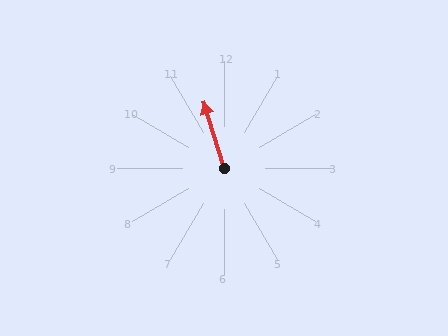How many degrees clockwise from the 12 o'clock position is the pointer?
Approximately 343 degrees.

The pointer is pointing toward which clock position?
Roughly 11 o'clock.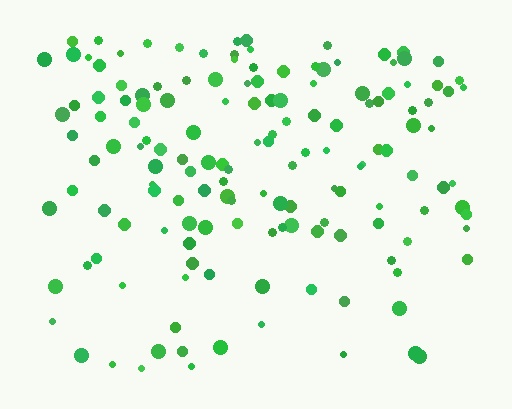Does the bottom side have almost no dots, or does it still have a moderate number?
Still a moderate number, just noticeably fewer than the top.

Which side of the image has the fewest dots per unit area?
The bottom.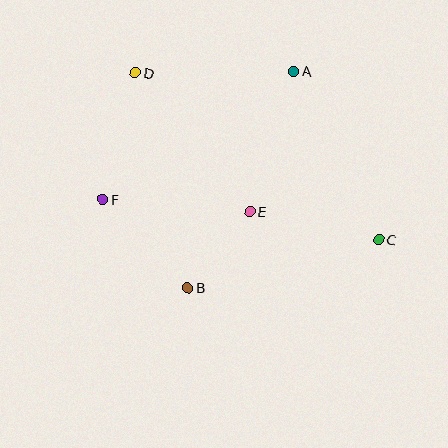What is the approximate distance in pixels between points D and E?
The distance between D and E is approximately 180 pixels.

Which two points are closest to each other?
Points B and E are closest to each other.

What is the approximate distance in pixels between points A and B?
The distance between A and B is approximately 241 pixels.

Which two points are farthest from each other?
Points C and D are farthest from each other.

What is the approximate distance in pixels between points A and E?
The distance between A and E is approximately 147 pixels.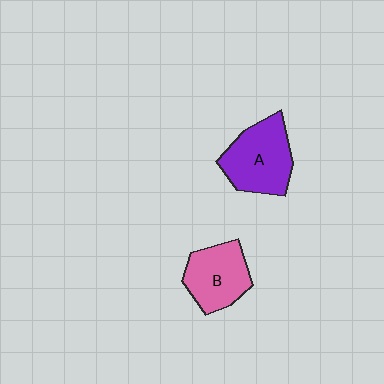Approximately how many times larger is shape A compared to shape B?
Approximately 1.2 times.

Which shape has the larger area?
Shape A (purple).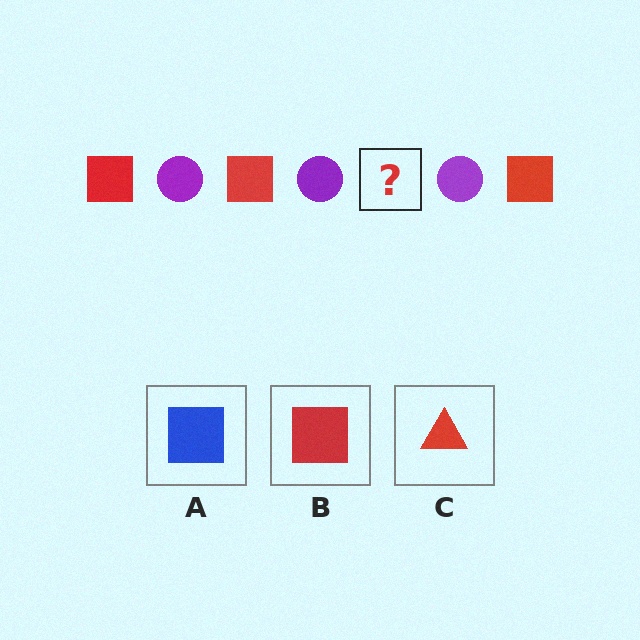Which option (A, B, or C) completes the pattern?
B.